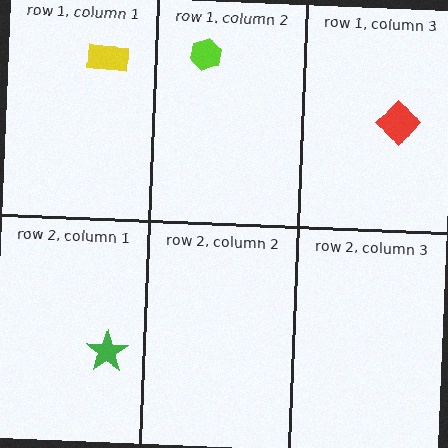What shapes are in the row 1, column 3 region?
The red diamond.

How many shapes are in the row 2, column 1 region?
1.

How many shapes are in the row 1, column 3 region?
1.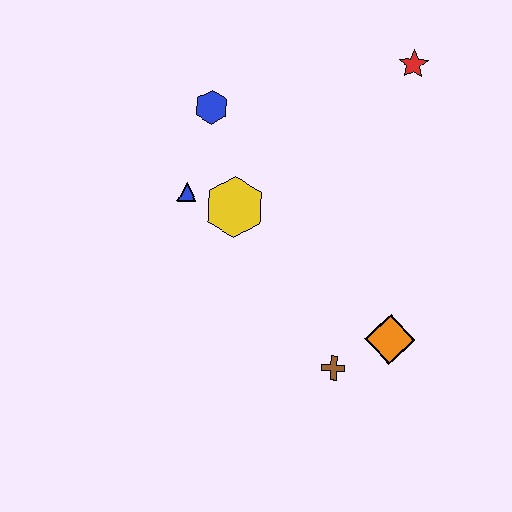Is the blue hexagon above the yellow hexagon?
Yes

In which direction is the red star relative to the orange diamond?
The red star is above the orange diamond.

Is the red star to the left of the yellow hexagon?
No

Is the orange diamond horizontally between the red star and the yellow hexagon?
Yes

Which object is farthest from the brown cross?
The red star is farthest from the brown cross.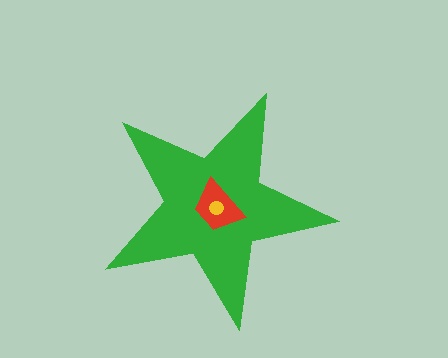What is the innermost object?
The yellow circle.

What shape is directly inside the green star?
The red trapezoid.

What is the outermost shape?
The green star.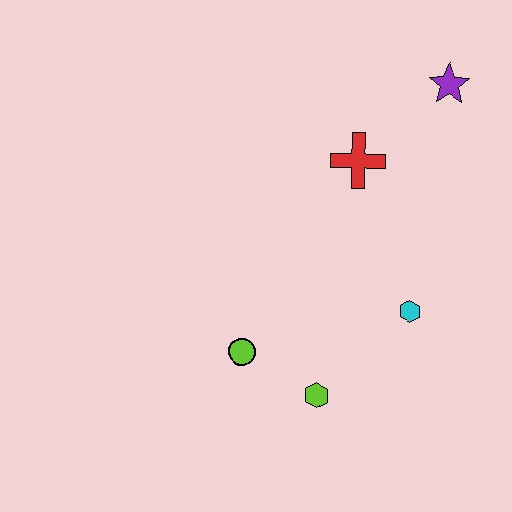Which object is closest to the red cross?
The purple star is closest to the red cross.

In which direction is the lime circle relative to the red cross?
The lime circle is below the red cross.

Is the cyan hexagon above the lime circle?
Yes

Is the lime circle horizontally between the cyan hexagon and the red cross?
No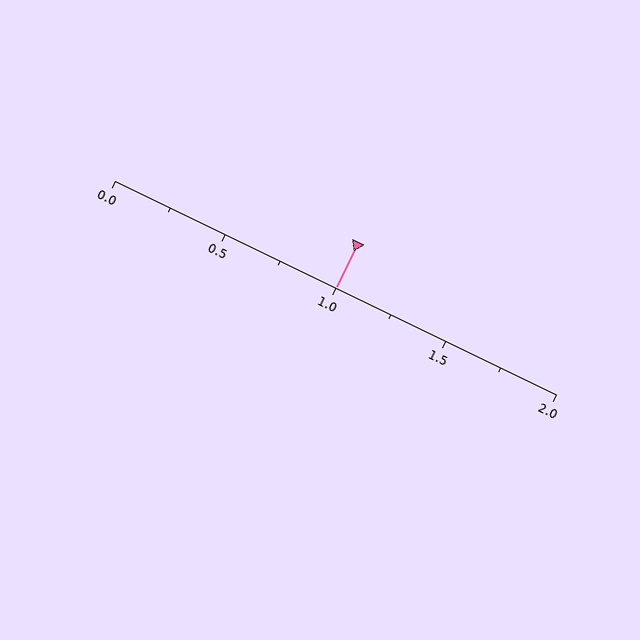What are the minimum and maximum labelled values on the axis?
The axis runs from 0.0 to 2.0.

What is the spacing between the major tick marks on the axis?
The major ticks are spaced 0.5 apart.